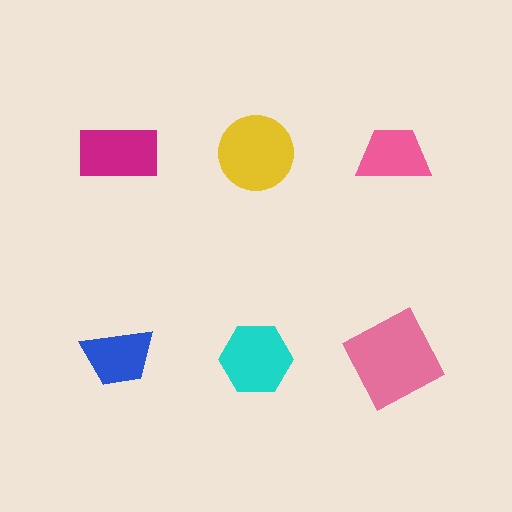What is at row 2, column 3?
A pink square.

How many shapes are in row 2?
3 shapes.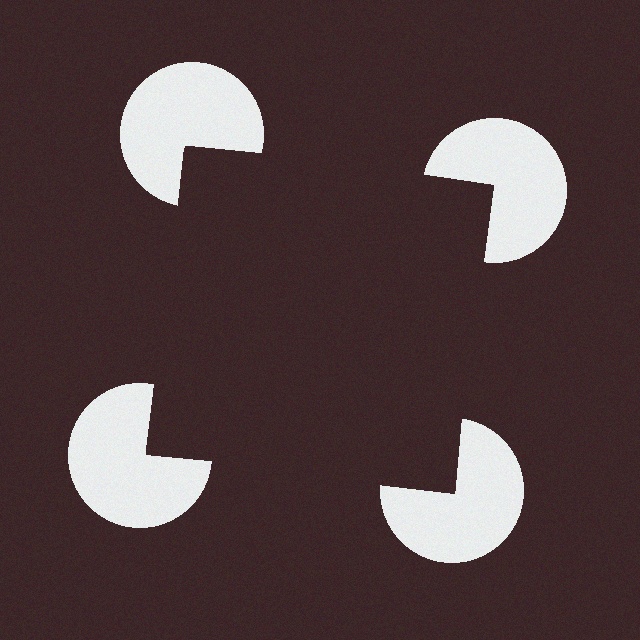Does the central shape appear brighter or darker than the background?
It typically appears slightly darker than the background, even though no actual brightness change is drawn.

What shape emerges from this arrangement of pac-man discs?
An illusory square — its edges are inferred from the aligned wedge cuts in the pac-man discs, not physically drawn.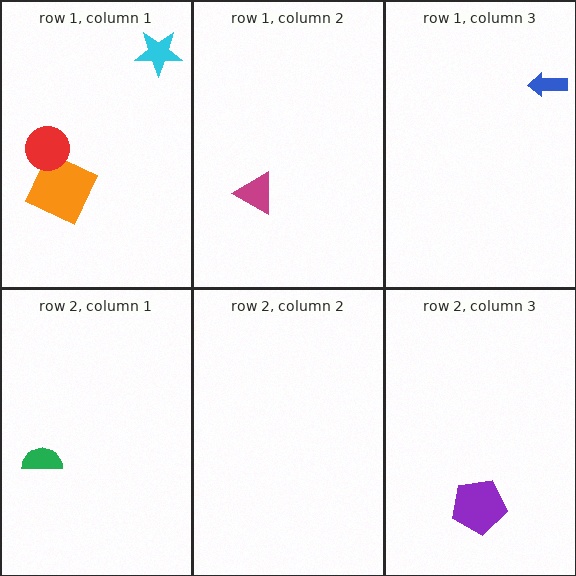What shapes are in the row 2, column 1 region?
The green semicircle.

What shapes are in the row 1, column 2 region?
The magenta triangle.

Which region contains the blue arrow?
The row 1, column 3 region.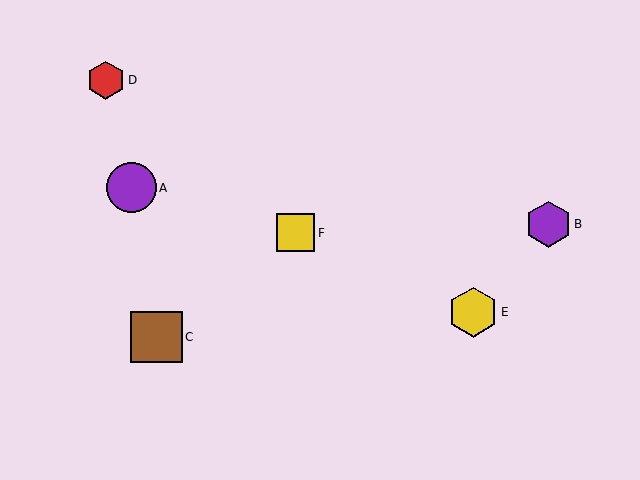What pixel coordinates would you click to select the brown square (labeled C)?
Click at (156, 337) to select the brown square C.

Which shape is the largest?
The brown square (labeled C) is the largest.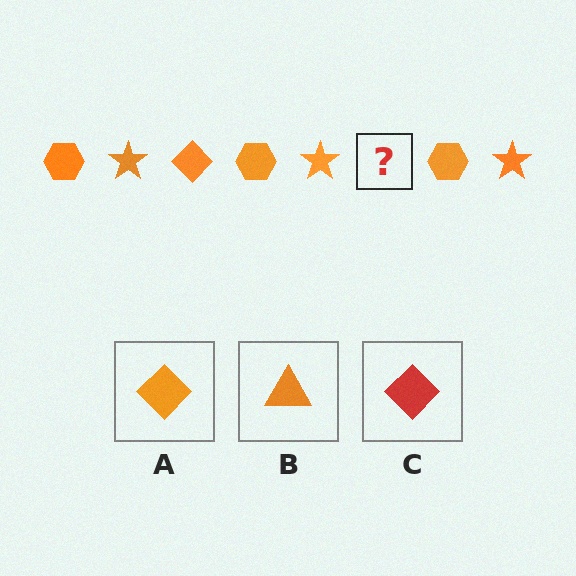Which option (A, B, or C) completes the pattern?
A.